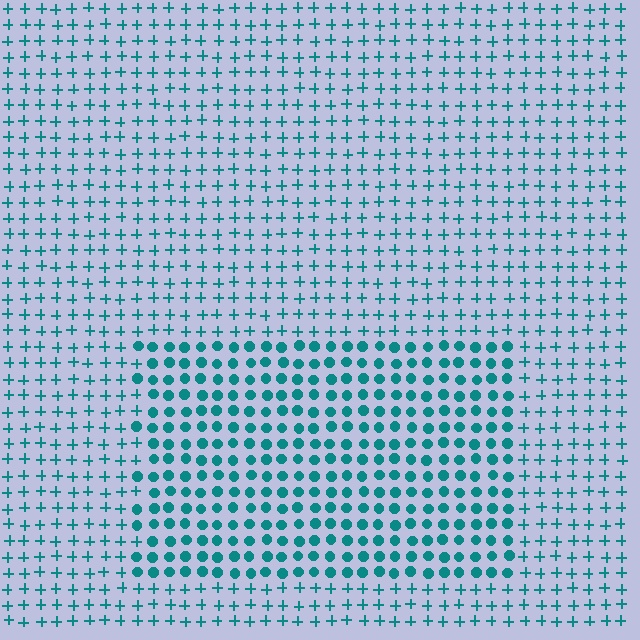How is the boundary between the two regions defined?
The boundary is defined by a change in element shape: circles inside vs. plus signs outside. All elements share the same color and spacing.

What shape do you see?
I see a rectangle.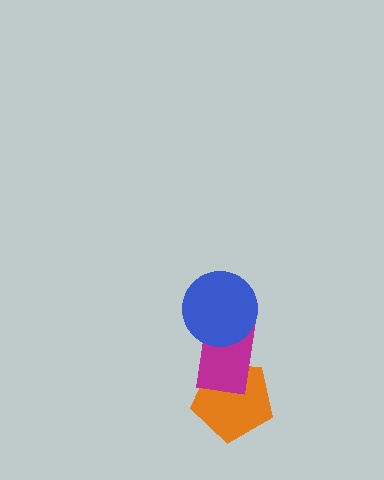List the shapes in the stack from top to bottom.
From top to bottom: the blue circle, the magenta rectangle, the orange pentagon.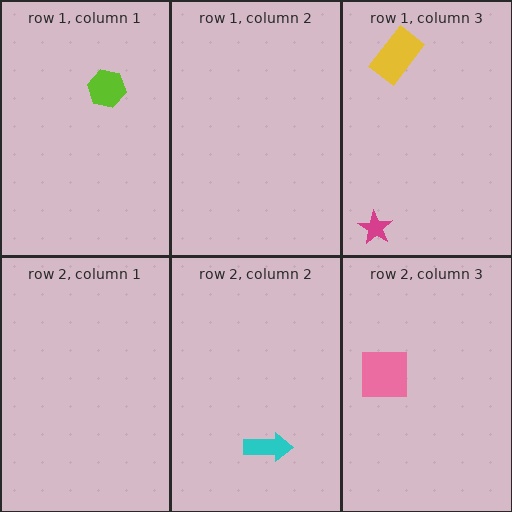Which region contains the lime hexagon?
The row 1, column 1 region.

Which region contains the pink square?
The row 2, column 3 region.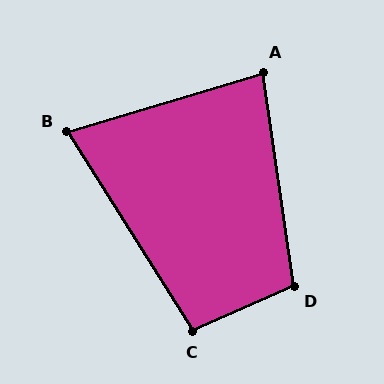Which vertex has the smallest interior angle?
B, at approximately 75 degrees.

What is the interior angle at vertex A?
Approximately 82 degrees (acute).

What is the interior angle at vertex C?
Approximately 98 degrees (obtuse).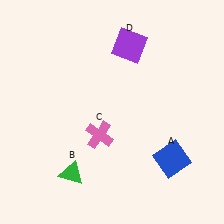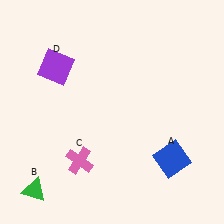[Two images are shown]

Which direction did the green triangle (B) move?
The green triangle (B) moved left.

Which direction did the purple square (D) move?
The purple square (D) moved left.